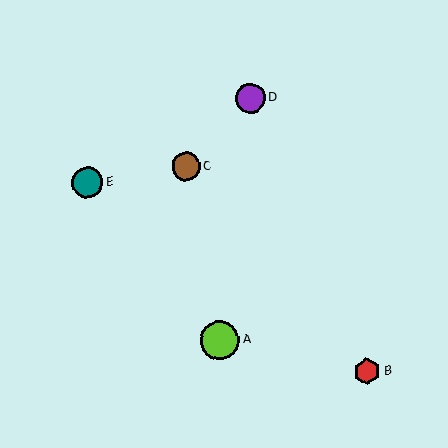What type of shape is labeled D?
Shape D is a purple circle.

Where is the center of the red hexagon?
The center of the red hexagon is at (367, 371).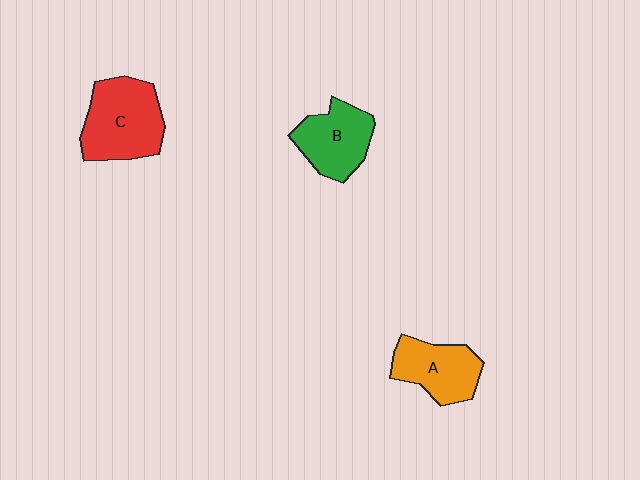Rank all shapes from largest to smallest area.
From largest to smallest: C (red), B (green), A (orange).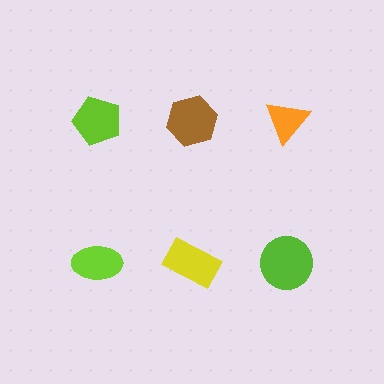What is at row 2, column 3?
A lime circle.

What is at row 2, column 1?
A lime ellipse.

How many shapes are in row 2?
3 shapes.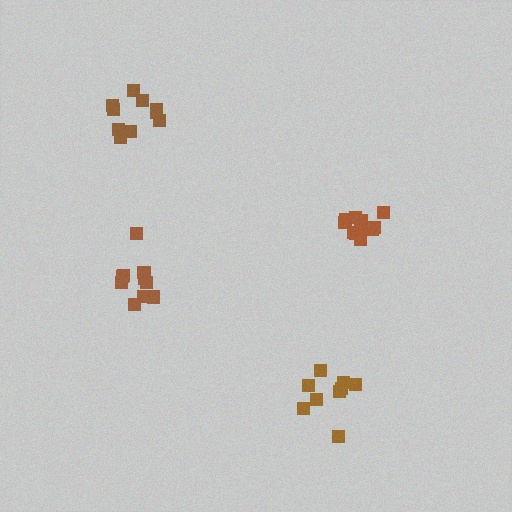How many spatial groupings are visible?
There are 4 spatial groupings.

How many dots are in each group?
Group 1: 11 dots, Group 2: 10 dots, Group 3: 11 dots, Group 4: 9 dots (41 total).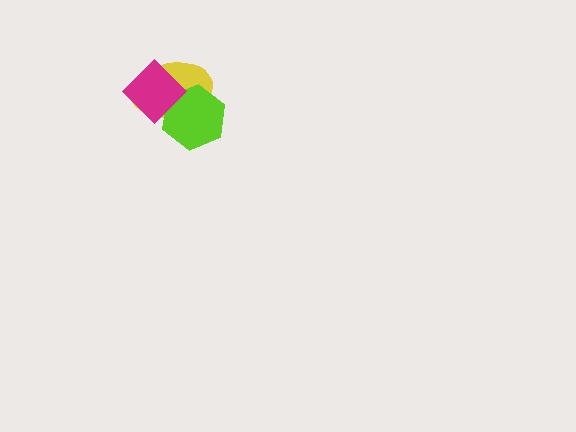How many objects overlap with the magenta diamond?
2 objects overlap with the magenta diamond.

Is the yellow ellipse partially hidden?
Yes, it is partially covered by another shape.